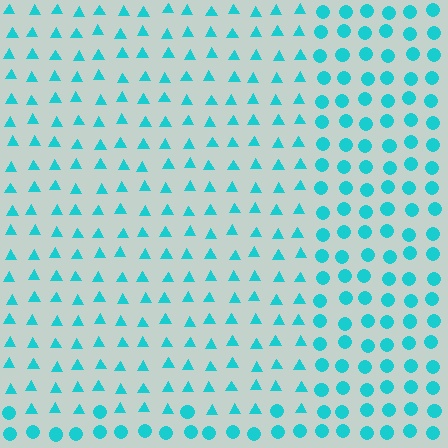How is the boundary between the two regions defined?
The boundary is defined by a change in element shape: triangles inside vs. circles outside. All elements share the same color and spacing.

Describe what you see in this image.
The image is filled with small cyan elements arranged in a uniform grid. A rectangle-shaped region contains triangles, while the surrounding area contains circles. The boundary is defined purely by the change in element shape.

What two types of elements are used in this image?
The image uses triangles inside the rectangle region and circles outside it.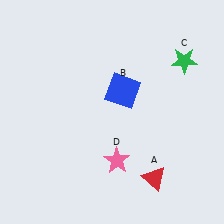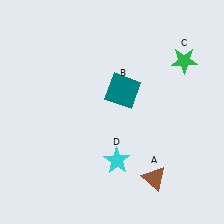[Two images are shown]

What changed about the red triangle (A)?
In Image 1, A is red. In Image 2, it changed to brown.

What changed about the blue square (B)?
In Image 1, B is blue. In Image 2, it changed to teal.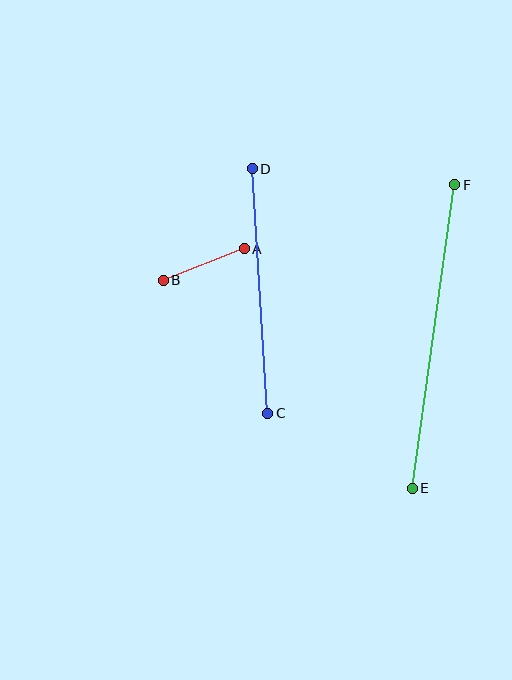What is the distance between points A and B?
The distance is approximately 87 pixels.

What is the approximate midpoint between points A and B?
The midpoint is at approximately (204, 265) pixels.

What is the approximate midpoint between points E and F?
The midpoint is at approximately (434, 336) pixels.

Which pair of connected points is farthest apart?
Points E and F are farthest apart.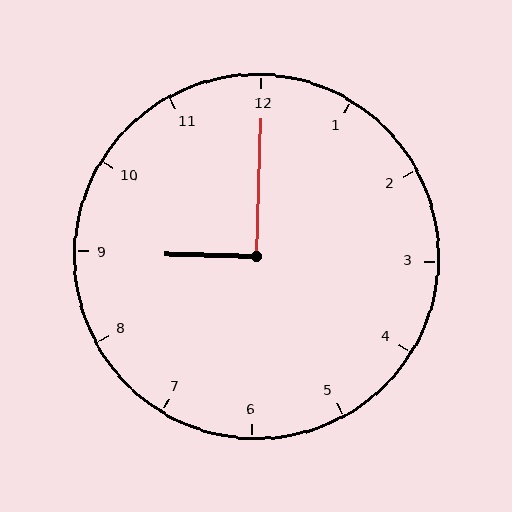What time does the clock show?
9:00.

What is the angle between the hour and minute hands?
Approximately 90 degrees.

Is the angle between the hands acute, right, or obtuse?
It is right.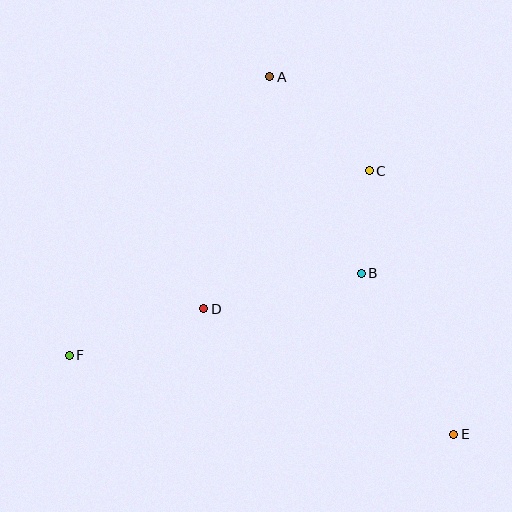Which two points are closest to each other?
Points B and C are closest to each other.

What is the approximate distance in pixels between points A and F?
The distance between A and F is approximately 343 pixels.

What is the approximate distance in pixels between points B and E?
The distance between B and E is approximately 185 pixels.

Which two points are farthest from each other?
Points A and E are farthest from each other.